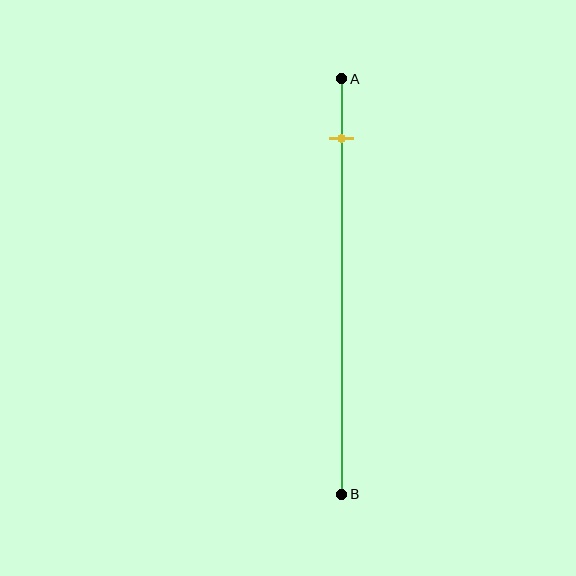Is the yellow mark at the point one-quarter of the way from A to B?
No, the mark is at about 15% from A, not at the 25% one-quarter point.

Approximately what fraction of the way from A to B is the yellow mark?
The yellow mark is approximately 15% of the way from A to B.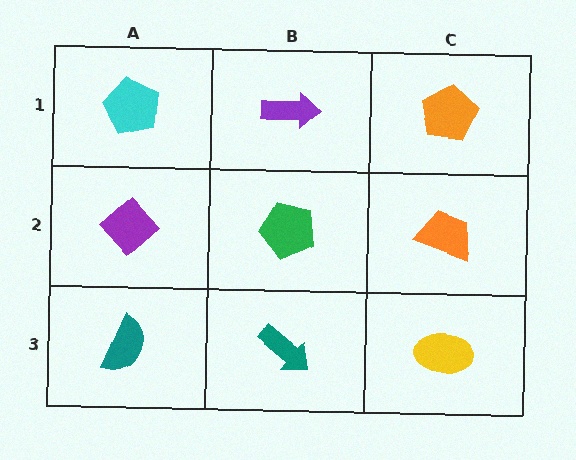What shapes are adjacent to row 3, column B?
A green pentagon (row 2, column B), a teal semicircle (row 3, column A), a yellow ellipse (row 3, column C).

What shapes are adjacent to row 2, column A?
A cyan pentagon (row 1, column A), a teal semicircle (row 3, column A), a green pentagon (row 2, column B).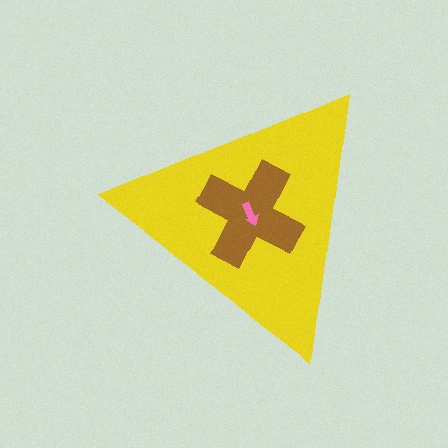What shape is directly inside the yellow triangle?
The brown cross.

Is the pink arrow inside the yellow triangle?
Yes.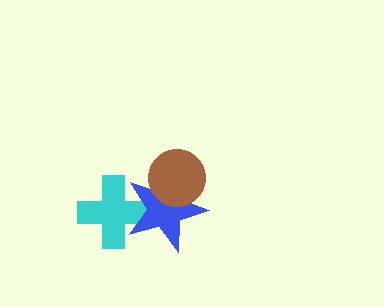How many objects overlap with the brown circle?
1 object overlaps with the brown circle.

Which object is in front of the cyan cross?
The blue star is in front of the cyan cross.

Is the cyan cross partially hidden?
Yes, it is partially covered by another shape.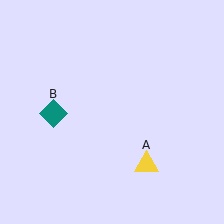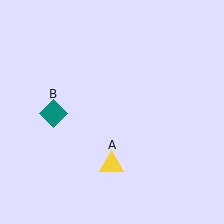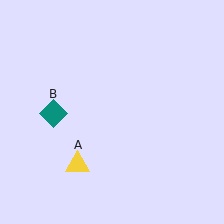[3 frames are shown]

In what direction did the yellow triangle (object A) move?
The yellow triangle (object A) moved left.